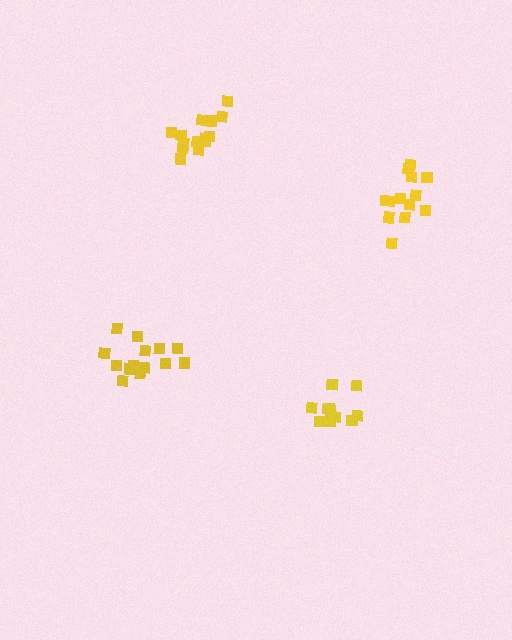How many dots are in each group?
Group 1: 13 dots, Group 2: 11 dots, Group 3: 15 dots, Group 4: 14 dots (53 total).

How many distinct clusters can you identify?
There are 4 distinct clusters.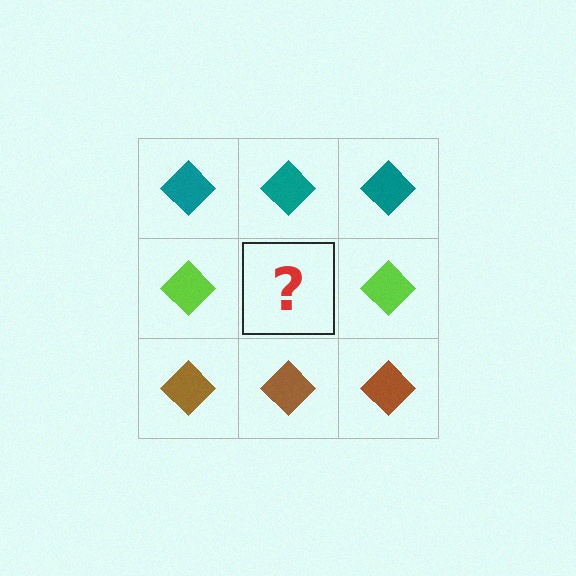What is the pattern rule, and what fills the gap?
The rule is that each row has a consistent color. The gap should be filled with a lime diamond.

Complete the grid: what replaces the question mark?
The question mark should be replaced with a lime diamond.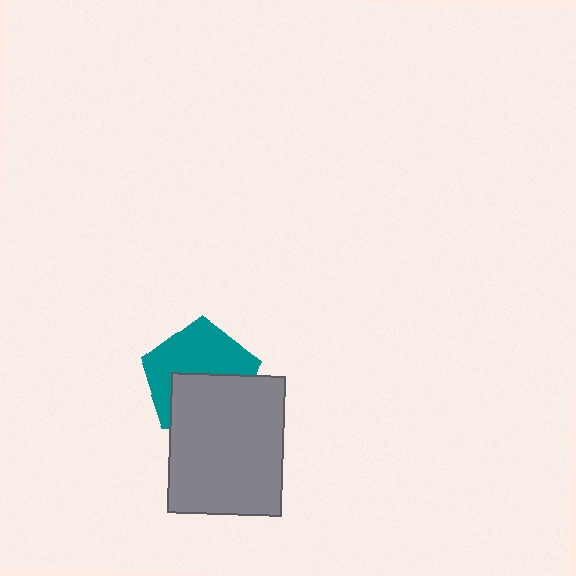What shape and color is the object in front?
The object in front is a gray rectangle.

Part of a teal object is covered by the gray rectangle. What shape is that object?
It is a pentagon.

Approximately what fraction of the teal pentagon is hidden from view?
Roughly 46% of the teal pentagon is hidden behind the gray rectangle.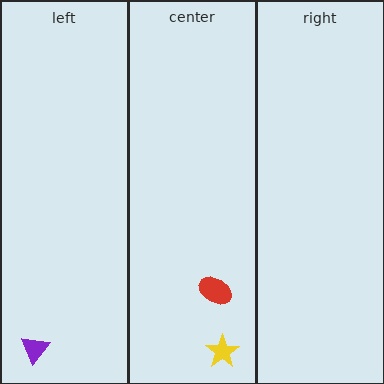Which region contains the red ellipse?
The center region.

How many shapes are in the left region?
1.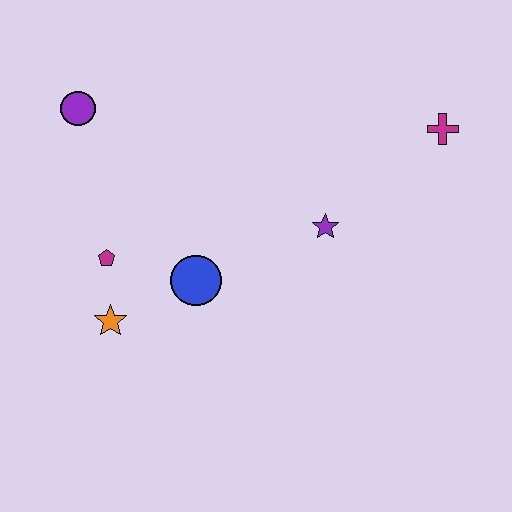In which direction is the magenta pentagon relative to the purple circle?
The magenta pentagon is below the purple circle.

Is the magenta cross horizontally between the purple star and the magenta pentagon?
No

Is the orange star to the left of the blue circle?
Yes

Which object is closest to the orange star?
The magenta pentagon is closest to the orange star.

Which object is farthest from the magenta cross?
The orange star is farthest from the magenta cross.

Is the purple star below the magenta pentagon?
No